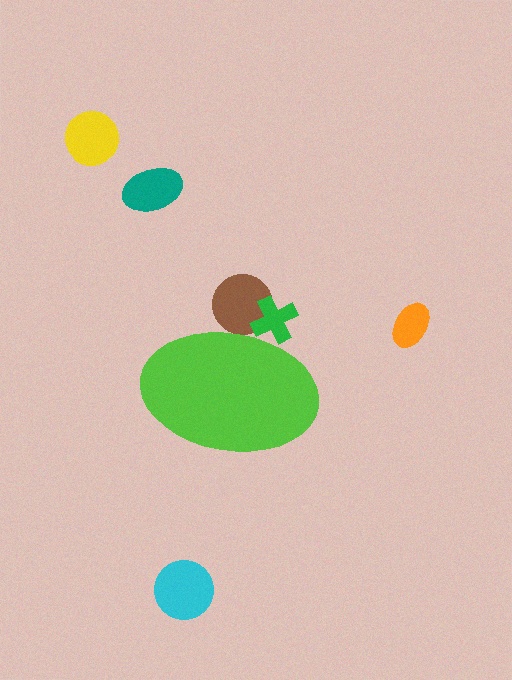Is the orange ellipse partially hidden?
No, the orange ellipse is fully visible.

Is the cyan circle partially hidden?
No, the cyan circle is fully visible.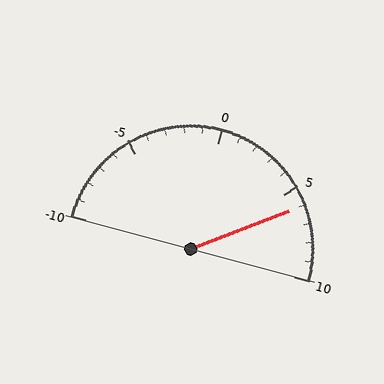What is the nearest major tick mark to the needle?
The nearest major tick mark is 5.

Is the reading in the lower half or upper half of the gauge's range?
The reading is in the upper half of the range (-10 to 10).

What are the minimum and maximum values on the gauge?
The gauge ranges from -10 to 10.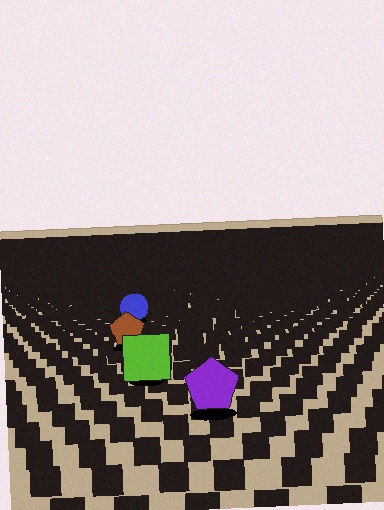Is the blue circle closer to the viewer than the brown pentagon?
No. The brown pentagon is closer — you can tell from the texture gradient: the ground texture is coarser near it.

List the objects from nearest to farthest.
From nearest to farthest: the purple pentagon, the lime square, the brown pentagon, the blue circle.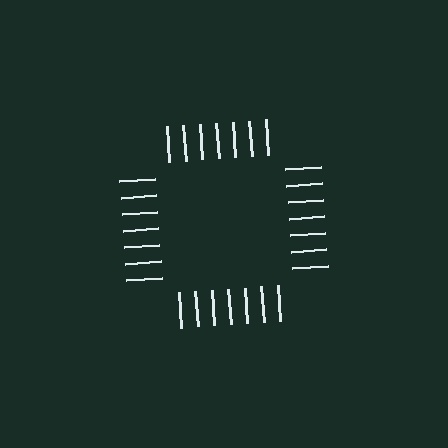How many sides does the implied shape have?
4 sides — the line-ends trace a square.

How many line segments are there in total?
28 — 7 along each of the 4 edges.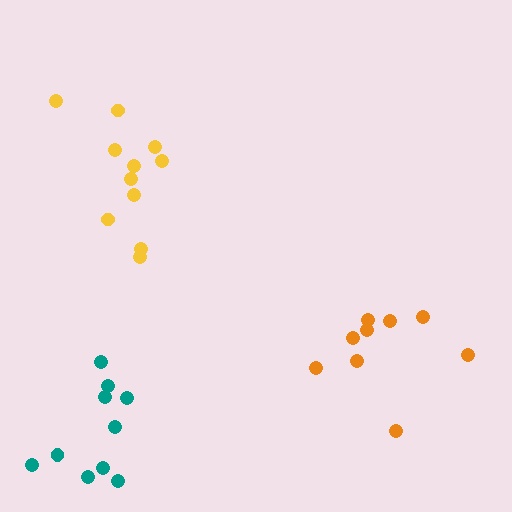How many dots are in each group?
Group 1: 10 dots, Group 2: 11 dots, Group 3: 9 dots (30 total).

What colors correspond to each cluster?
The clusters are colored: teal, yellow, orange.